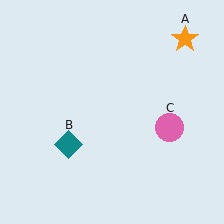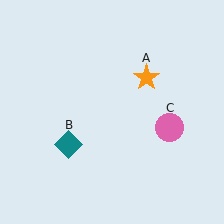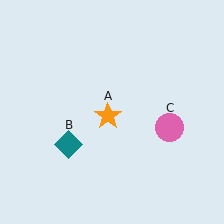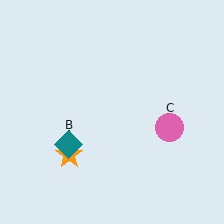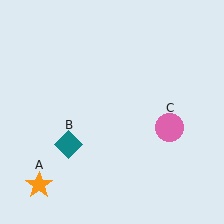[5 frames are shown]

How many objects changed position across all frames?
1 object changed position: orange star (object A).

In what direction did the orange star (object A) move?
The orange star (object A) moved down and to the left.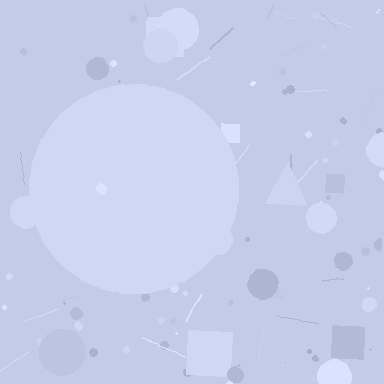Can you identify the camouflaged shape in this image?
The camouflaged shape is a circle.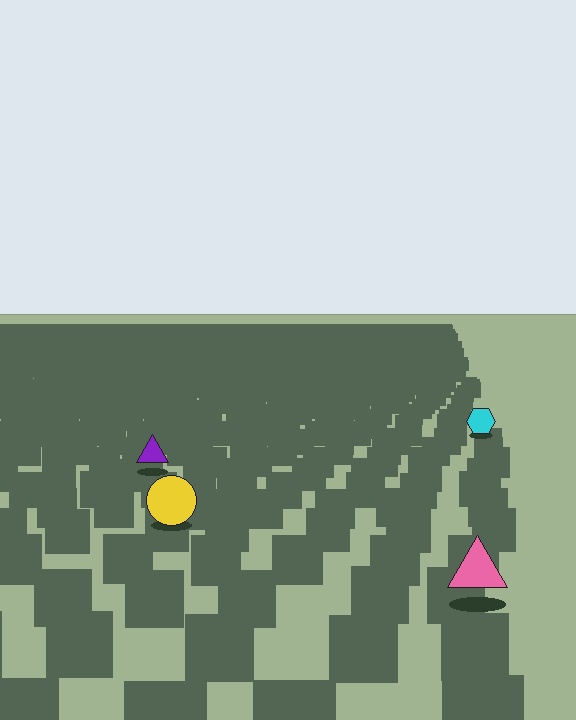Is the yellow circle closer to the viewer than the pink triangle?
No. The pink triangle is closer — you can tell from the texture gradient: the ground texture is coarser near it.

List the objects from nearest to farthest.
From nearest to farthest: the pink triangle, the yellow circle, the purple triangle, the cyan hexagon.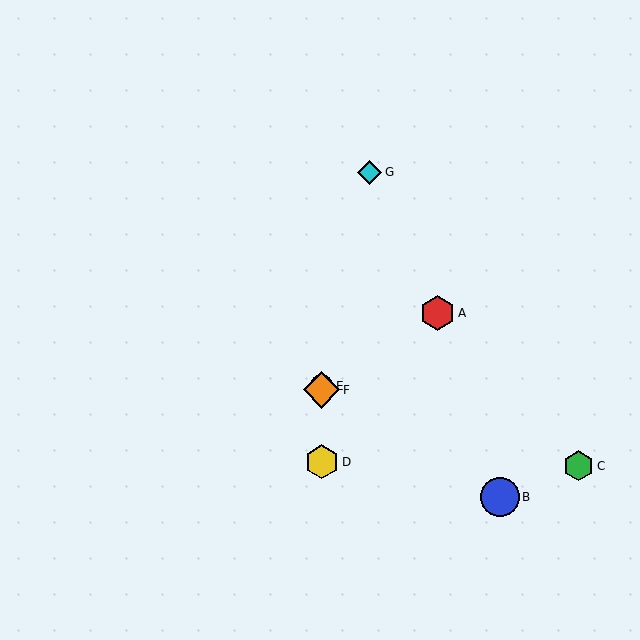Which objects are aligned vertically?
Objects D, E, F are aligned vertically.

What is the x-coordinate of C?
Object C is at x≈579.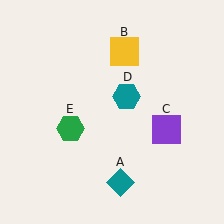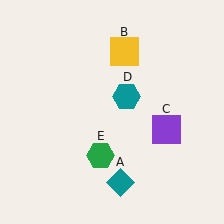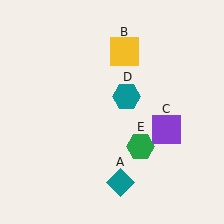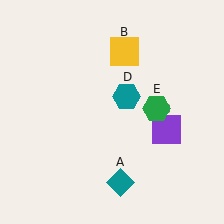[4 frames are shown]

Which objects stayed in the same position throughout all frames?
Teal diamond (object A) and yellow square (object B) and purple square (object C) and teal hexagon (object D) remained stationary.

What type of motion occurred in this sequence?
The green hexagon (object E) rotated counterclockwise around the center of the scene.